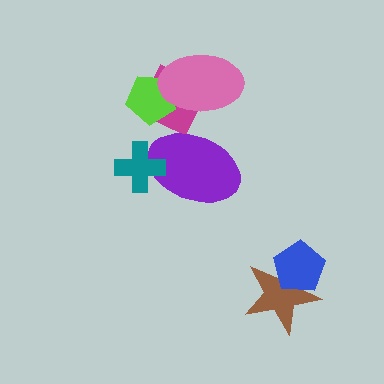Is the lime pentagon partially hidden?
Yes, it is partially covered by another shape.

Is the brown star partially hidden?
Yes, it is partially covered by another shape.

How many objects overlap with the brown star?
1 object overlaps with the brown star.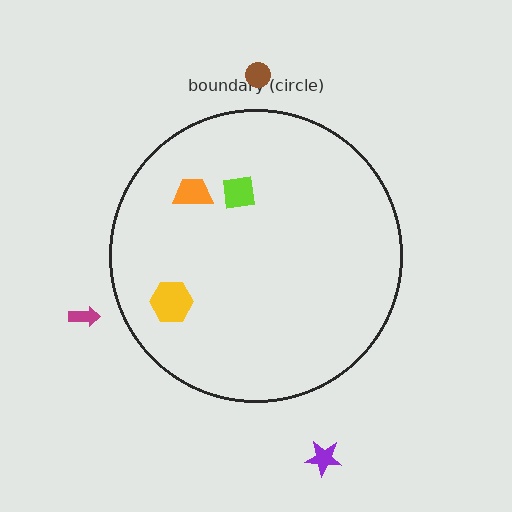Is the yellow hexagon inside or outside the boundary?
Inside.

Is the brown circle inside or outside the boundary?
Outside.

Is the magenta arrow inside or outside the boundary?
Outside.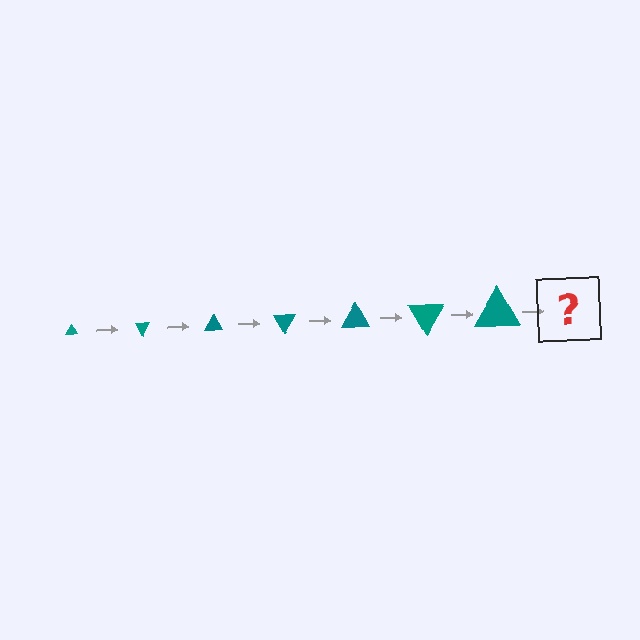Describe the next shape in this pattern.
It should be a triangle, larger than the previous one and rotated 420 degrees from the start.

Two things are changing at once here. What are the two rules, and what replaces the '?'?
The two rules are that the triangle grows larger each step and it rotates 60 degrees each step. The '?' should be a triangle, larger than the previous one and rotated 420 degrees from the start.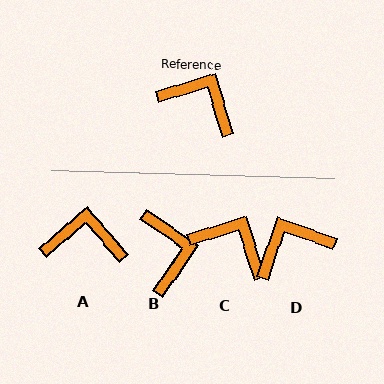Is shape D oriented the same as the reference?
No, it is off by about 53 degrees.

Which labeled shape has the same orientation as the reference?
C.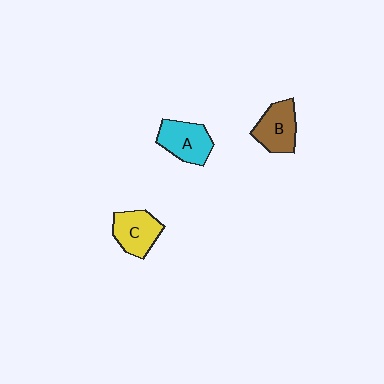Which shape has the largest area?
Shape A (cyan).